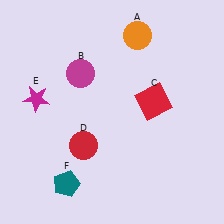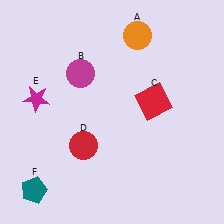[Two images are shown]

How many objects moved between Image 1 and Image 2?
1 object moved between the two images.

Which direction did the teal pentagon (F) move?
The teal pentagon (F) moved left.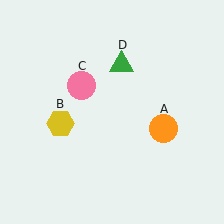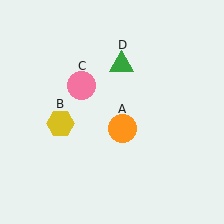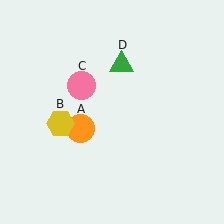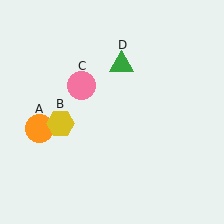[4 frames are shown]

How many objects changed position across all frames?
1 object changed position: orange circle (object A).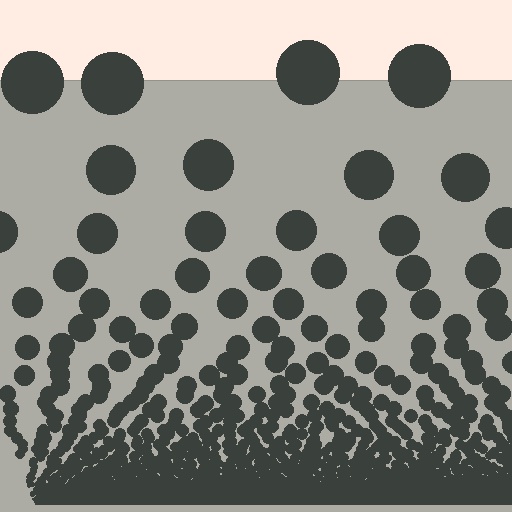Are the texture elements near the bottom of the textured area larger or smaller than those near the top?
Smaller. The gradient is inverted — elements near the bottom are smaller and denser.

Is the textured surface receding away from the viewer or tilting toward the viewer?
The surface appears to tilt toward the viewer. Texture elements get larger and sparser toward the top.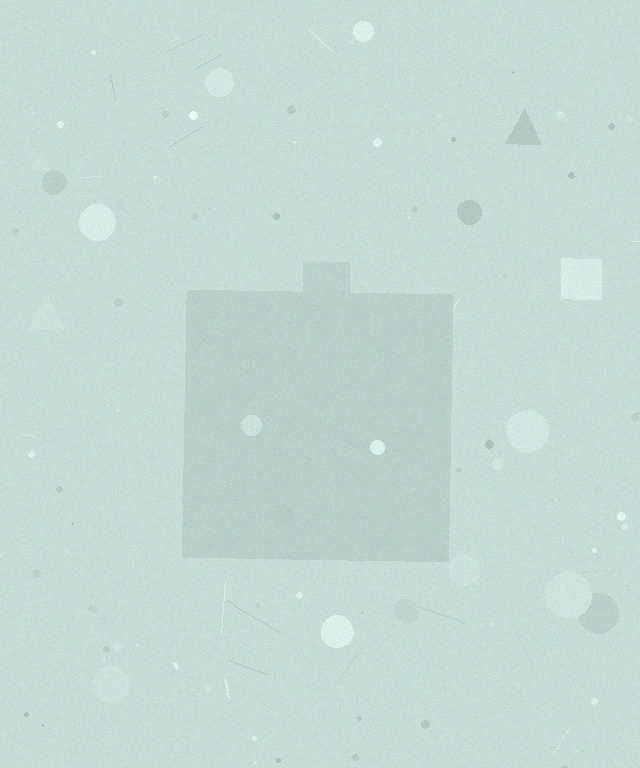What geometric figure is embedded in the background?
A square is embedded in the background.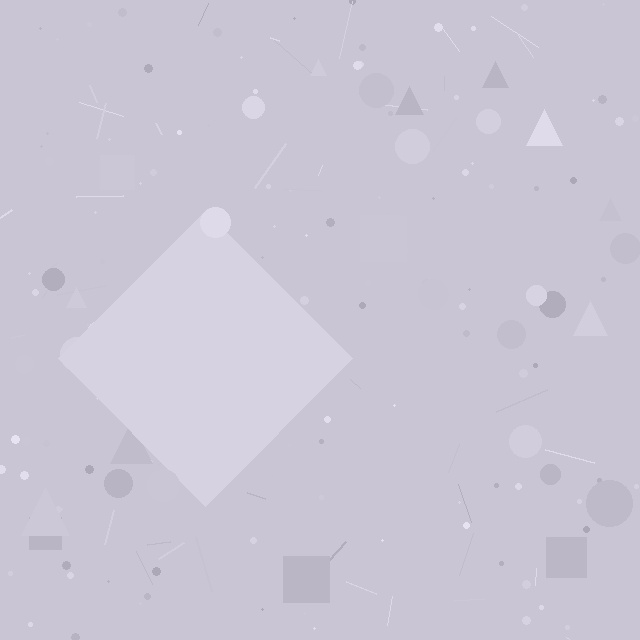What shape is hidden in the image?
A diamond is hidden in the image.